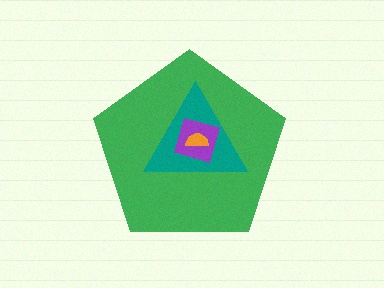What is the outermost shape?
The green pentagon.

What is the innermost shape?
The orange semicircle.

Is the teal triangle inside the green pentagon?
Yes.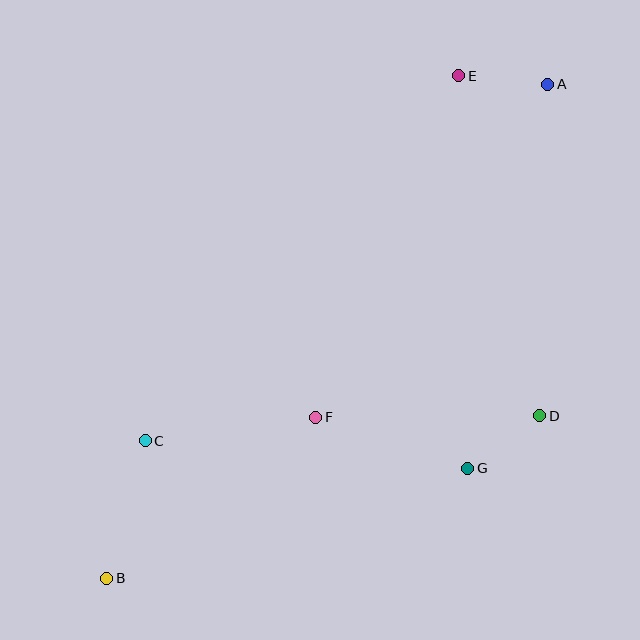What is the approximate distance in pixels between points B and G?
The distance between B and G is approximately 378 pixels.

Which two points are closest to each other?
Points D and G are closest to each other.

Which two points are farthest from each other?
Points A and B are farthest from each other.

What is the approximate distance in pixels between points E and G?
The distance between E and G is approximately 393 pixels.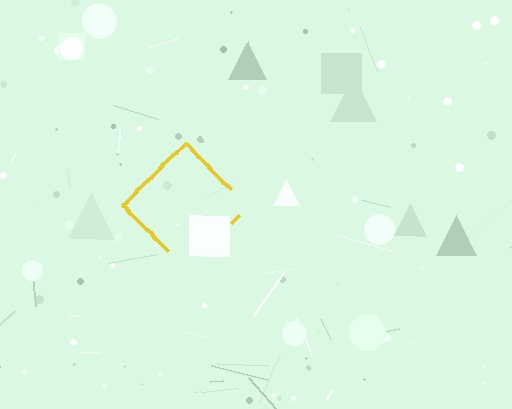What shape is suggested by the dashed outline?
The dashed outline suggests a diamond.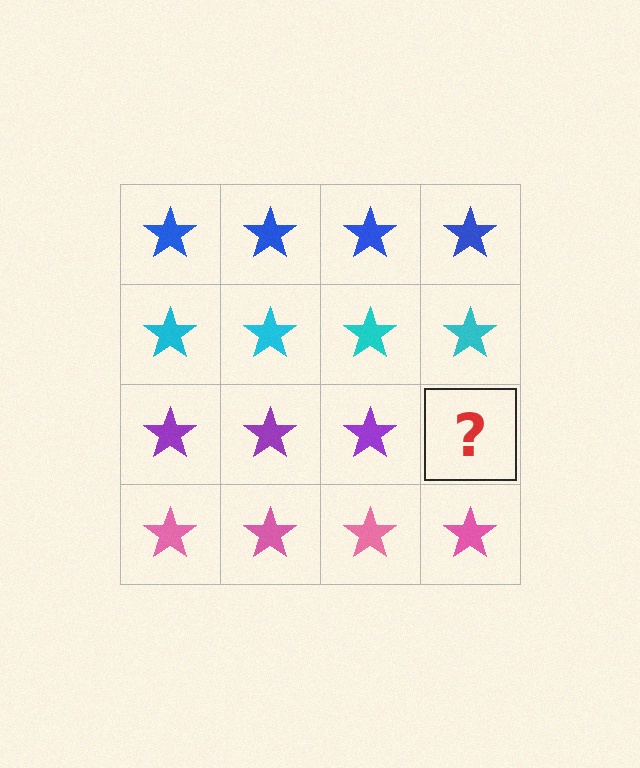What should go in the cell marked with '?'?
The missing cell should contain a purple star.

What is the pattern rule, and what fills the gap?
The rule is that each row has a consistent color. The gap should be filled with a purple star.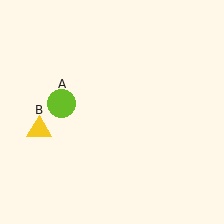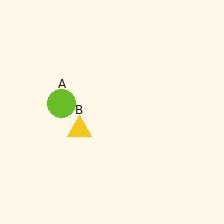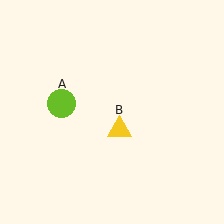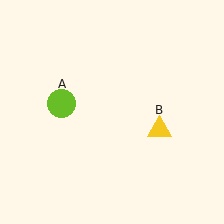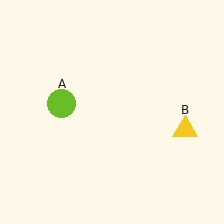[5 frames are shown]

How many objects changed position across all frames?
1 object changed position: yellow triangle (object B).